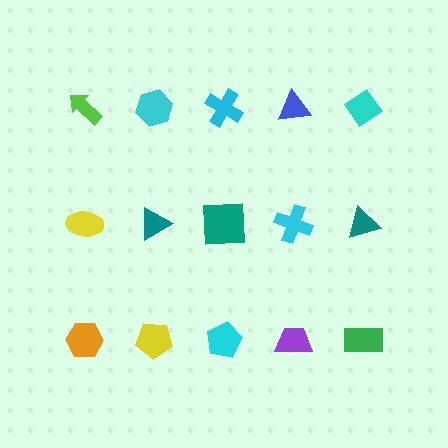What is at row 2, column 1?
A yellow ellipse.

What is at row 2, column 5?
A teal triangle.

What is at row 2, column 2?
A teal triangle.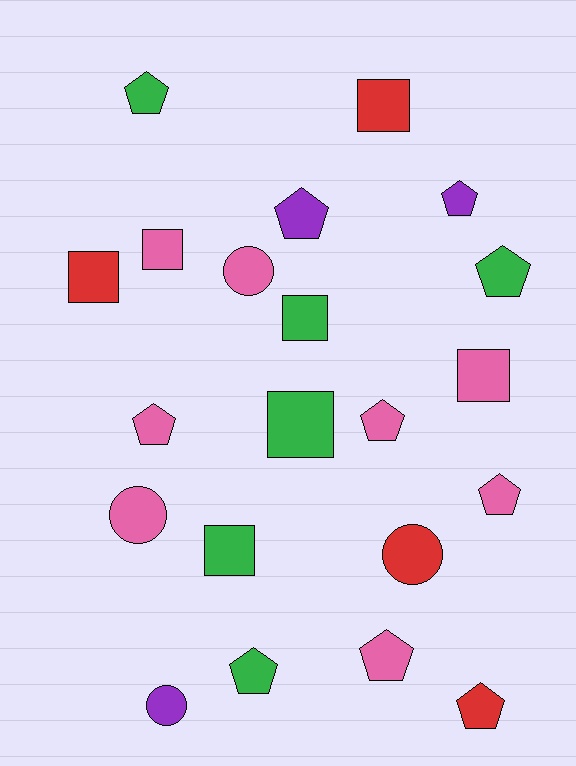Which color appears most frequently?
Pink, with 8 objects.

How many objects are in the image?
There are 21 objects.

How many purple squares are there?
There are no purple squares.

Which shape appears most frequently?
Pentagon, with 10 objects.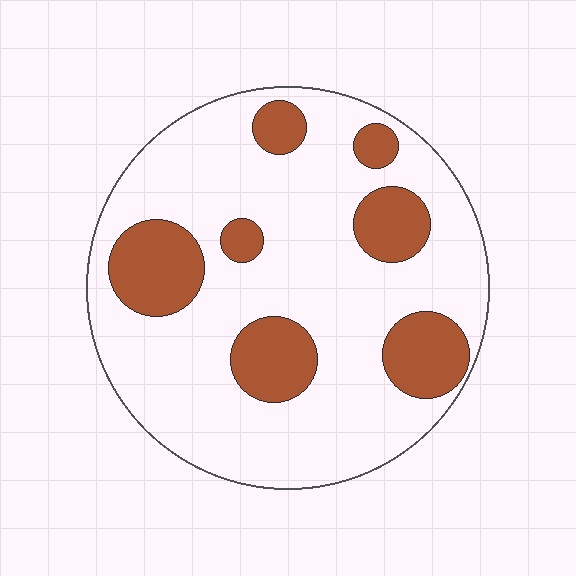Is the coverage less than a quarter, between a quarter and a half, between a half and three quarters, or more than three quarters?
Less than a quarter.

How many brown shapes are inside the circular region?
7.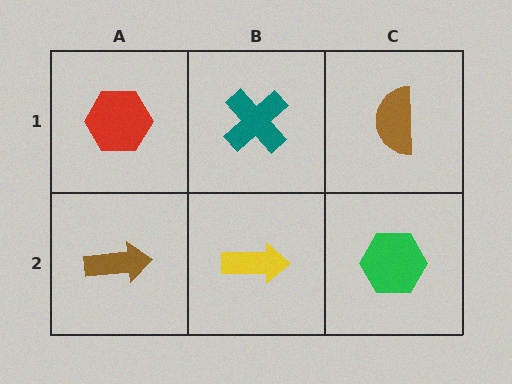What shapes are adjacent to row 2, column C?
A brown semicircle (row 1, column C), a yellow arrow (row 2, column B).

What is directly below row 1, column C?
A green hexagon.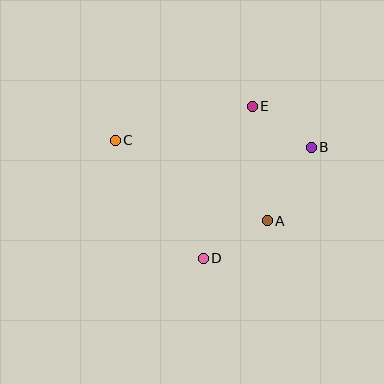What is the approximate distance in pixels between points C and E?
The distance between C and E is approximately 141 pixels.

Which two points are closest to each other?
Points B and E are closest to each other.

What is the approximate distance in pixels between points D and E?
The distance between D and E is approximately 160 pixels.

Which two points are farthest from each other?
Points B and C are farthest from each other.